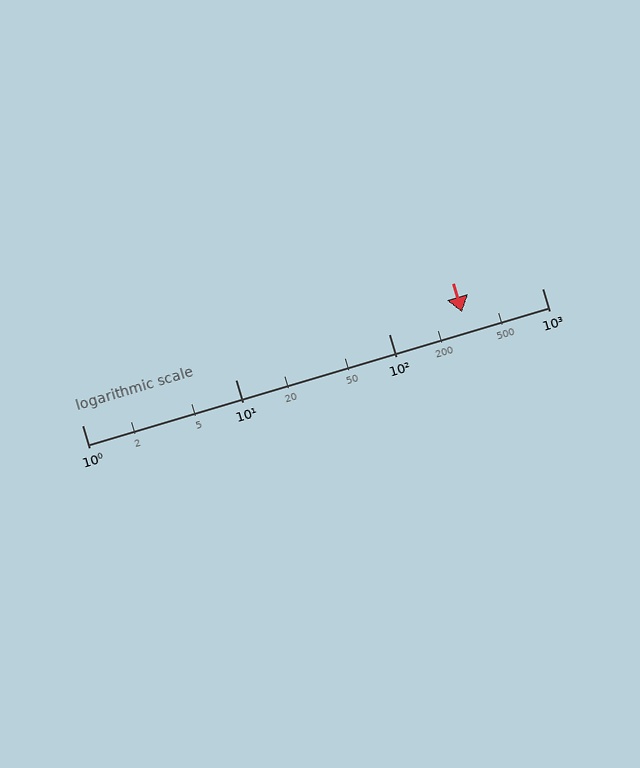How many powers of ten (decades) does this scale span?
The scale spans 3 decades, from 1 to 1000.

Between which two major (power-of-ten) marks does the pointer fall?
The pointer is between 100 and 1000.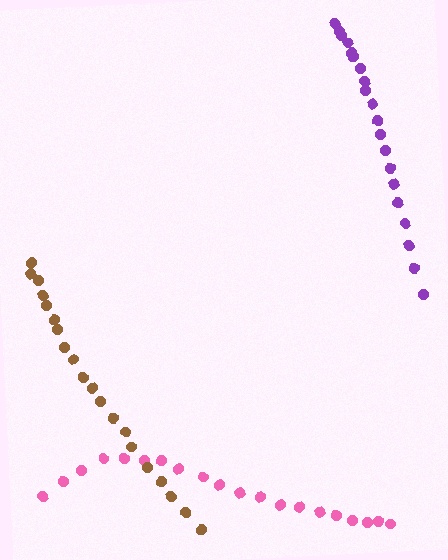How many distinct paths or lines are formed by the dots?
There are 3 distinct paths.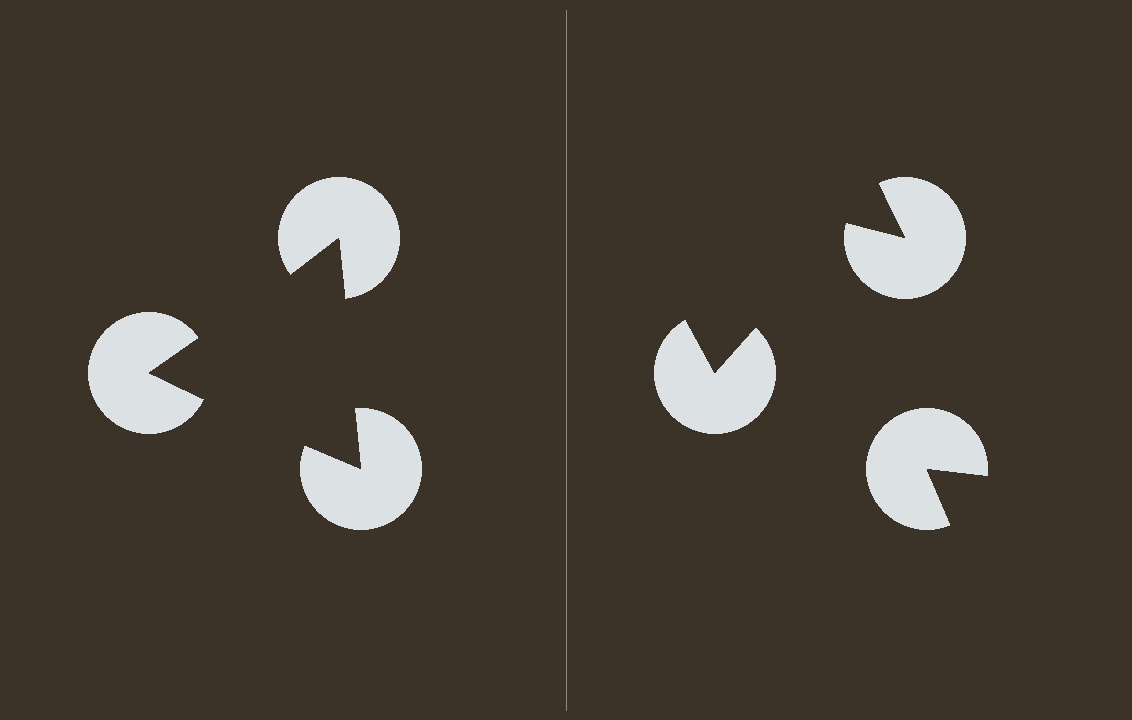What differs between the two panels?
The pac-man discs are positioned identically on both sides; only the wedge orientations differ. On the left they align to a triangle; on the right they are misaligned.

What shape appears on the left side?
An illusory triangle.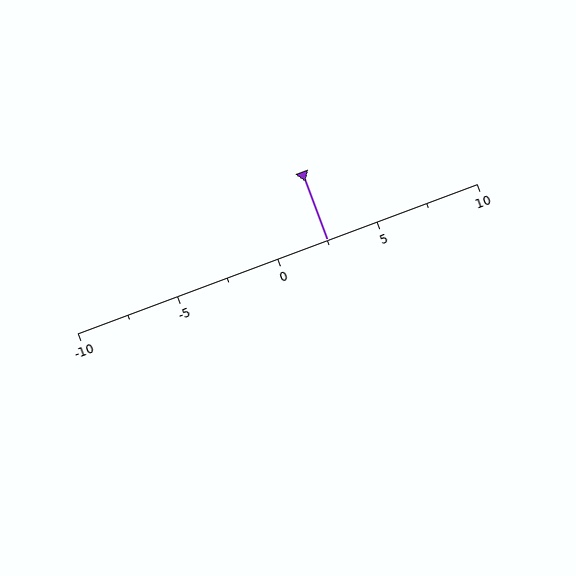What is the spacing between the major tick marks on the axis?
The major ticks are spaced 5 apart.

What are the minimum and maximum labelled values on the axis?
The axis runs from -10 to 10.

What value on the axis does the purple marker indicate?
The marker indicates approximately 2.5.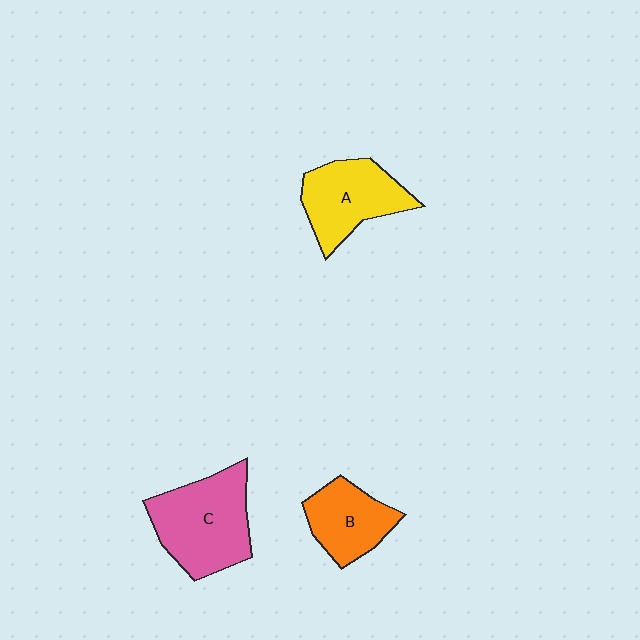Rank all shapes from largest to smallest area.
From largest to smallest: C (pink), A (yellow), B (orange).